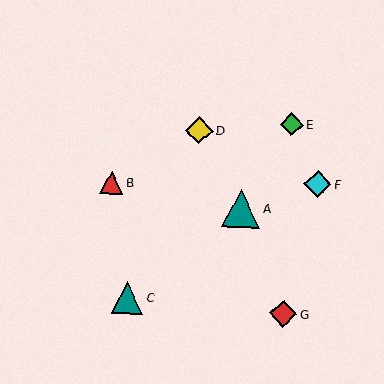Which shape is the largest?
The teal triangle (labeled A) is the largest.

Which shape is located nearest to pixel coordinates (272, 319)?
The red diamond (labeled G) at (283, 314) is nearest to that location.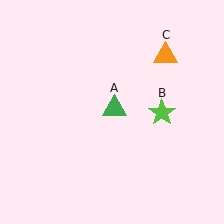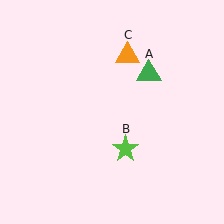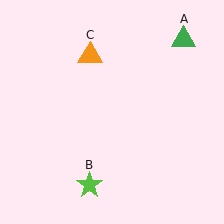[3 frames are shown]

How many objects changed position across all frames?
3 objects changed position: green triangle (object A), lime star (object B), orange triangle (object C).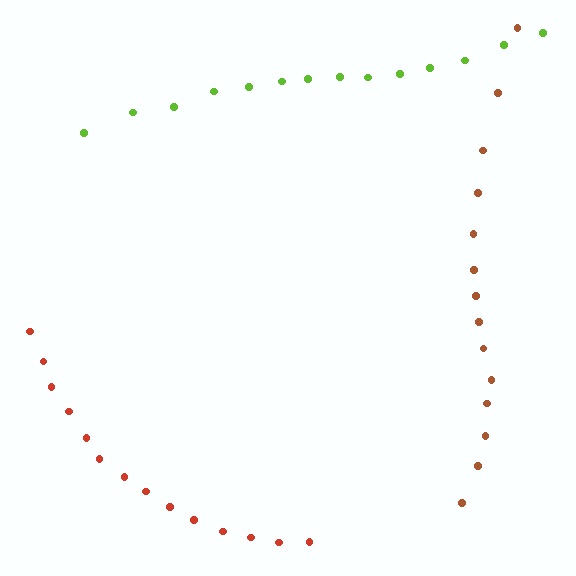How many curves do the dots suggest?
There are 3 distinct paths.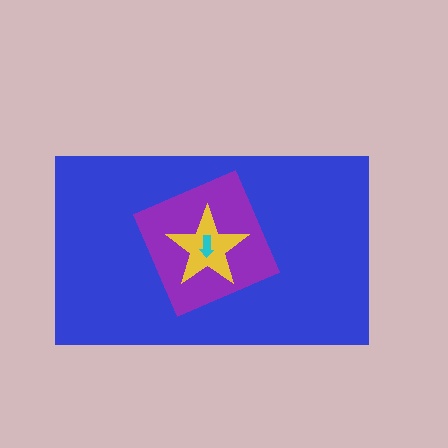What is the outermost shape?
The blue rectangle.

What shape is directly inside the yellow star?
The cyan arrow.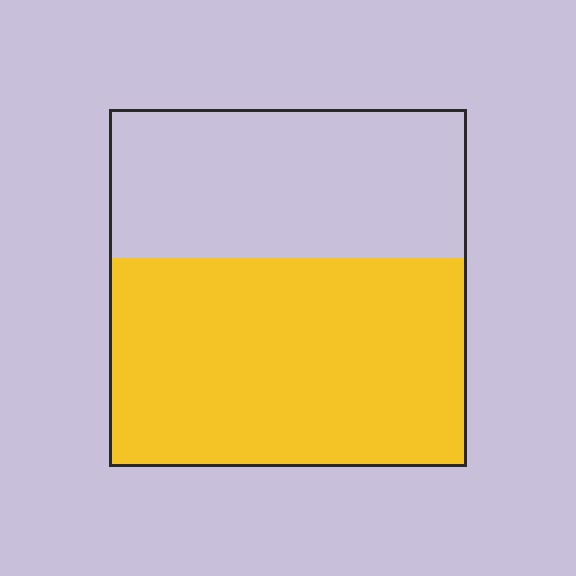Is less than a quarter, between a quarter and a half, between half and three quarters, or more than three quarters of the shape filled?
Between half and three quarters.